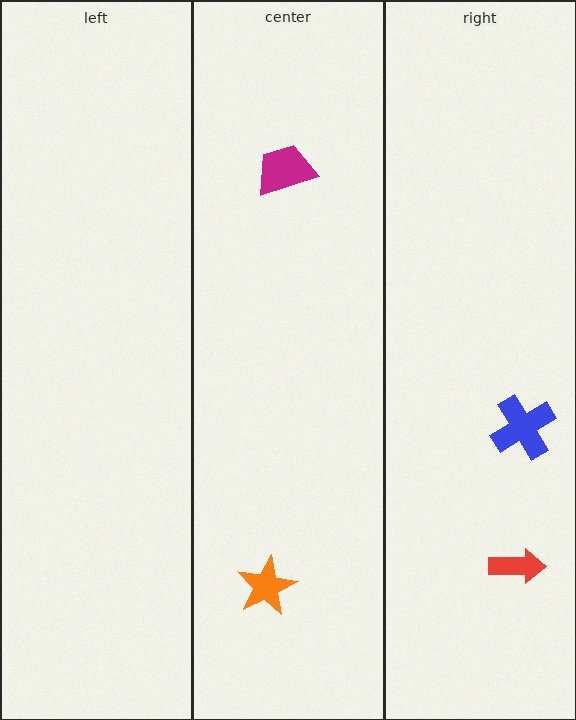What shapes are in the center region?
The orange star, the magenta trapezoid.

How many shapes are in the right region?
2.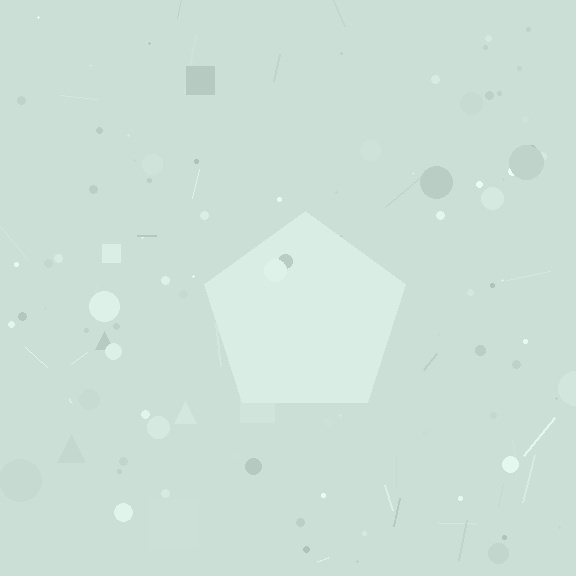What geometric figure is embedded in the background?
A pentagon is embedded in the background.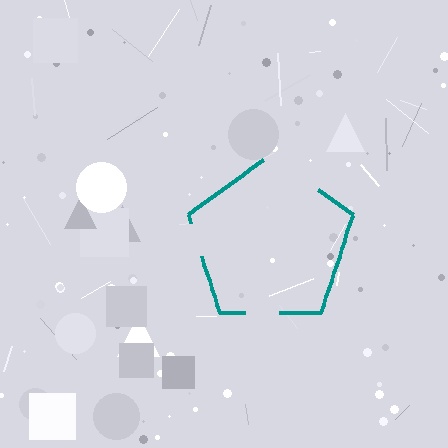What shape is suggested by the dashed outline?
The dashed outline suggests a pentagon.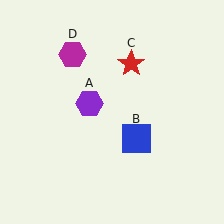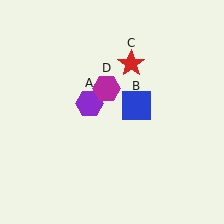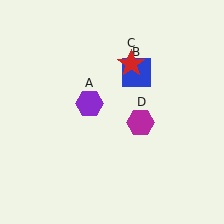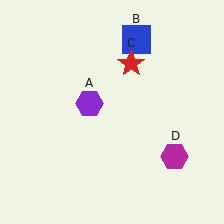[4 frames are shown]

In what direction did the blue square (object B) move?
The blue square (object B) moved up.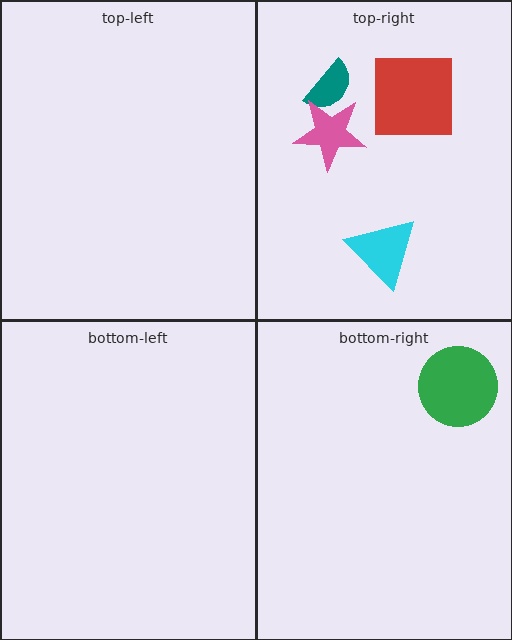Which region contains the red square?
The top-right region.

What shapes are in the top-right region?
The teal semicircle, the red square, the cyan triangle, the pink star.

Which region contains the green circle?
The bottom-right region.